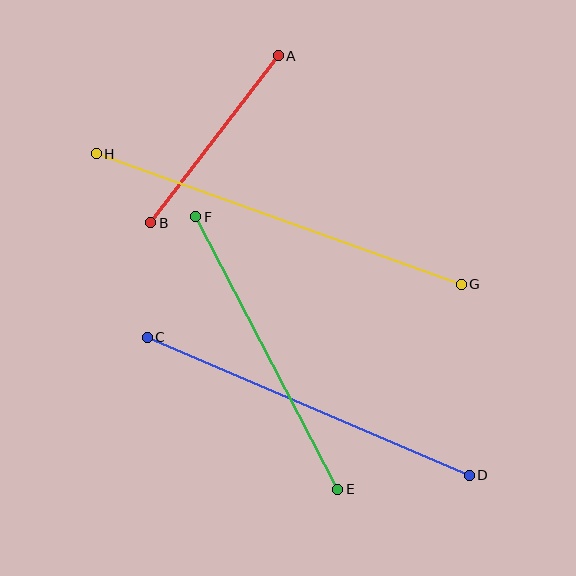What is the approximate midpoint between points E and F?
The midpoint is at approximately (267, 353) pixels.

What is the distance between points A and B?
The distance is approximately 210 pixels.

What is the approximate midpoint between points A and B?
The midpoint is at approximately (215, 139) pixels.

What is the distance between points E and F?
The distance is approximately 307 pixels.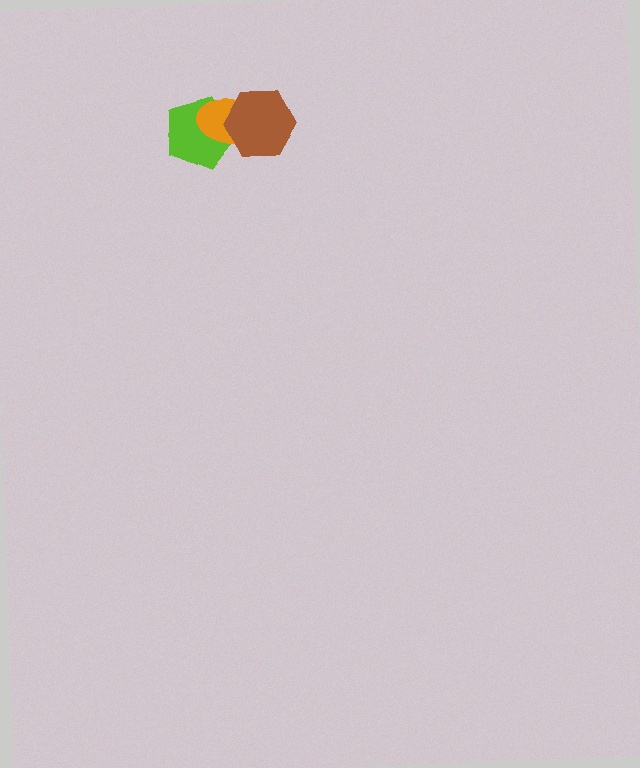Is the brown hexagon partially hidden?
No, no other shape covers it.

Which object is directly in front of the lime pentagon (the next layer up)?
The orange ellipse is directly in front of the lime pentagon.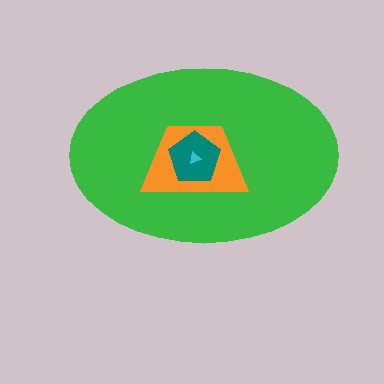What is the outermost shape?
The green ellipse.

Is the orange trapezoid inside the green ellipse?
Yes.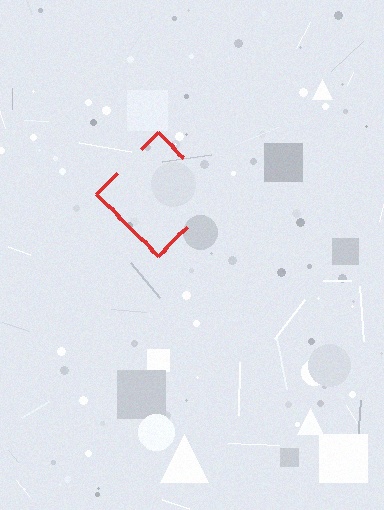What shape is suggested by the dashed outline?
The dashed outline suggests a diamond.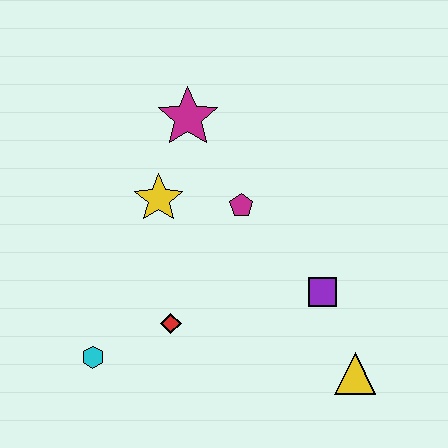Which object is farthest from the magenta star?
The yellow triangle is farthest from the magenta star.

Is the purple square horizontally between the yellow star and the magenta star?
No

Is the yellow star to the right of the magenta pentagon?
No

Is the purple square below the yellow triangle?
No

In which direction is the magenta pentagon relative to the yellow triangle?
The magenta pentagon is above the yellow triangle.